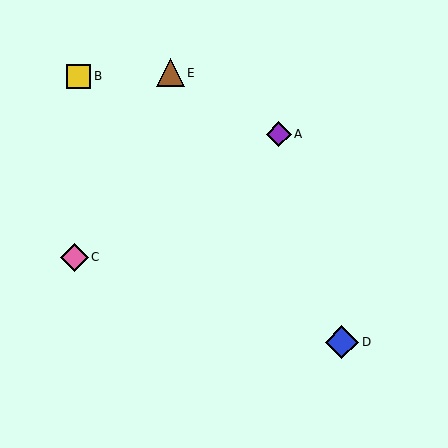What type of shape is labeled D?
Shape D is a blue diamond.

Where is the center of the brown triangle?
The center of the brown triangle is at (171, 73).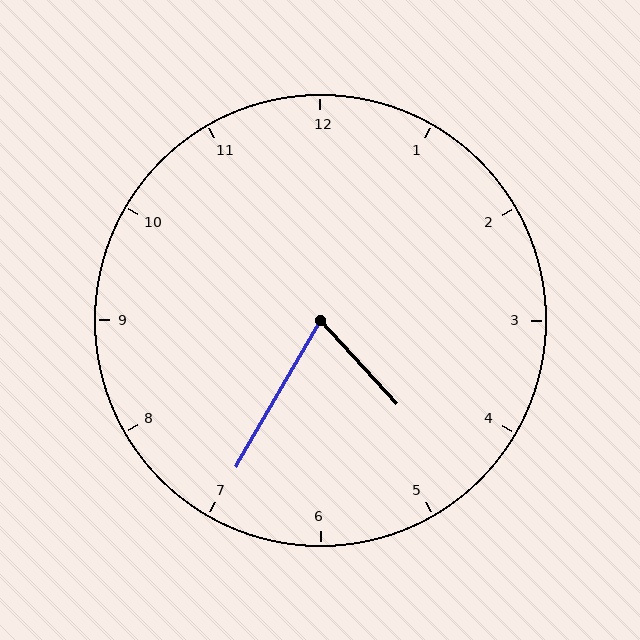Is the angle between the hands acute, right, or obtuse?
It is acute.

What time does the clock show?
4:35.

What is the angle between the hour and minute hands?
Approximately 72 degrees.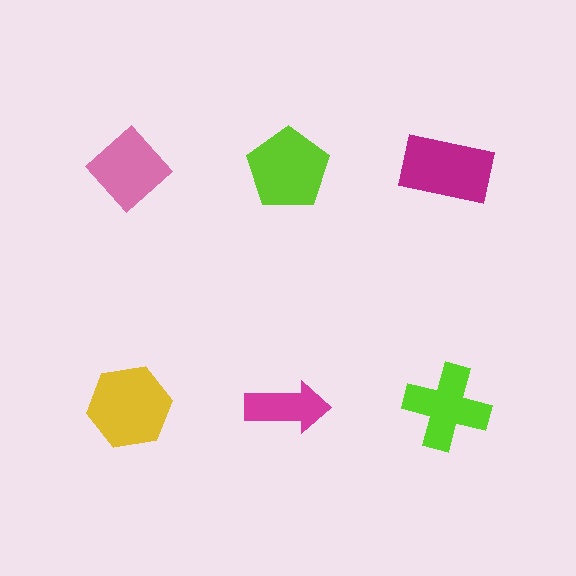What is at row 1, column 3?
A magenta rectangle.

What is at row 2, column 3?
A lime cross.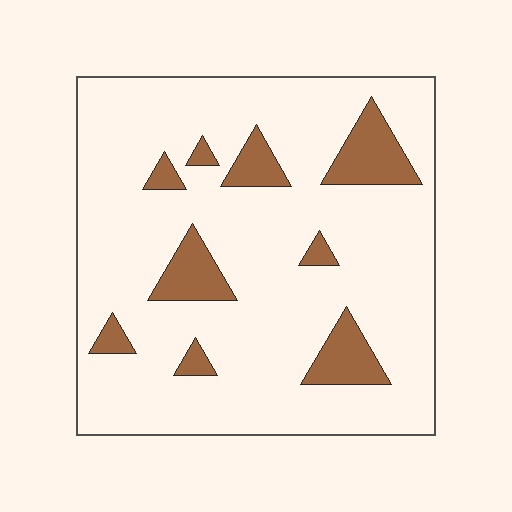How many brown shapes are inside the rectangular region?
9.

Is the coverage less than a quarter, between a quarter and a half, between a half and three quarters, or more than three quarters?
Less than a quarter.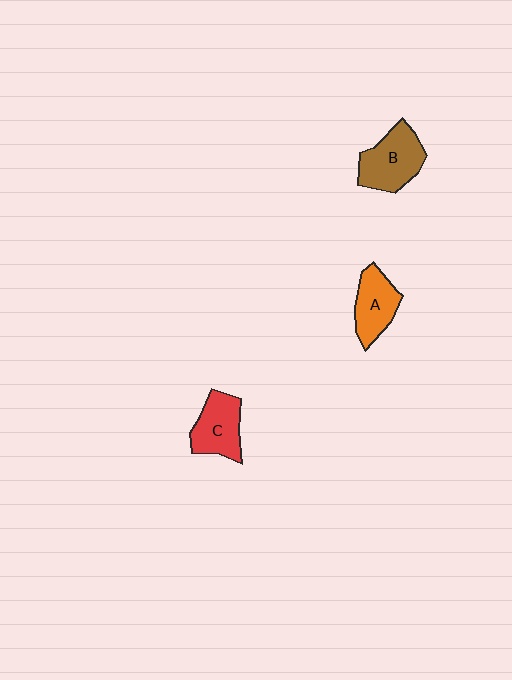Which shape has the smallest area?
Shape A (orange).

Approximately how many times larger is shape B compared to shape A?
Approximately 1.3 times.